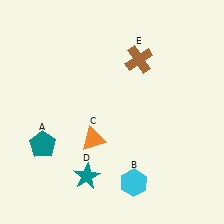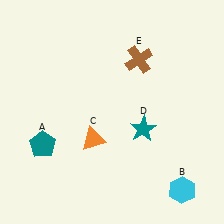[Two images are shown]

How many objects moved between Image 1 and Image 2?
2 objects moved between the two images.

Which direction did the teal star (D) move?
The teal star (D) moved right.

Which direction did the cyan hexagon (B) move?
The cyan hexagon (B) moved right.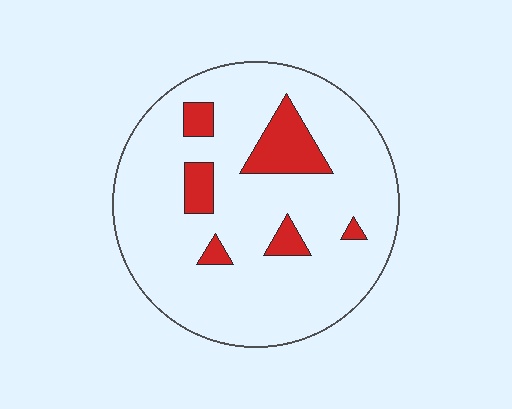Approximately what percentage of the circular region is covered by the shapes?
Approximately 15%.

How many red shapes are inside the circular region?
6.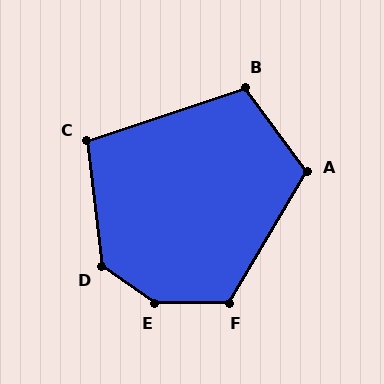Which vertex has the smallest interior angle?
C, at approximately 102 degrees.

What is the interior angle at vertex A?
Approximately 113 degrees (obtuse).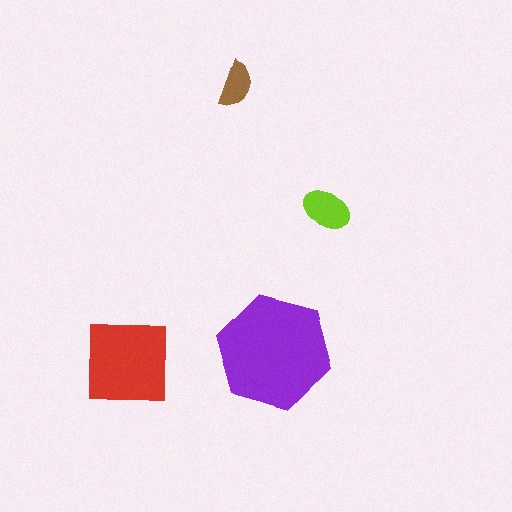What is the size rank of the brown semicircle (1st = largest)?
4th.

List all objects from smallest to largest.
The brown semicircle, the lime ellipse, the red square, the purple hexagon.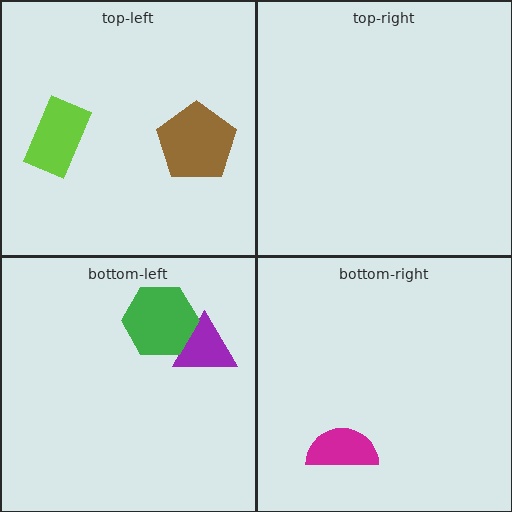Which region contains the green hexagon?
The bottom-left region.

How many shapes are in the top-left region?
2.